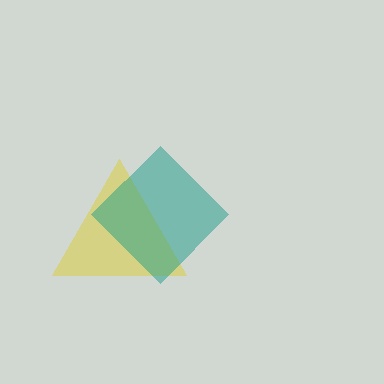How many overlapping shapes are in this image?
There are 2 overlapping shapes in the image.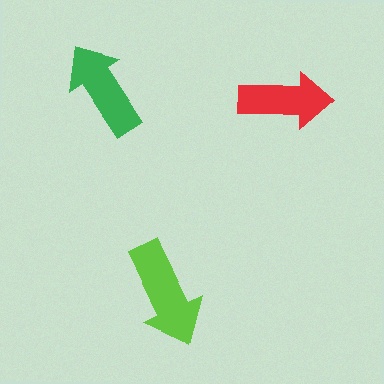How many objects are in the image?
There are 3 objects in the image.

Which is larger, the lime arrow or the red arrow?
The lime one.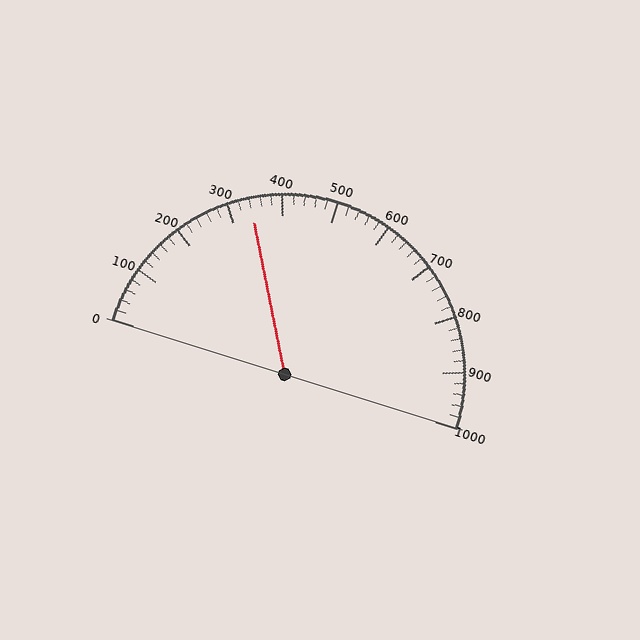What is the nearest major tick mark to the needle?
The nearest major tick mark is 300.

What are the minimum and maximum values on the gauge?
The gauge ranges from 0 to 1000.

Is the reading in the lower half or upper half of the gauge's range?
The reading is in the lower half of the range (0 to 1000).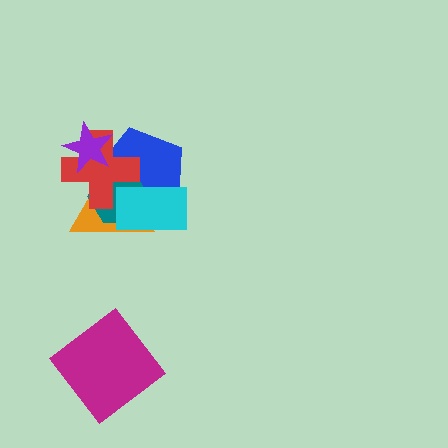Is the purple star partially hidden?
No, no other shape covers it.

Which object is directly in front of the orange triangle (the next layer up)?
The blue pentagon is directly in front of the orange triangle.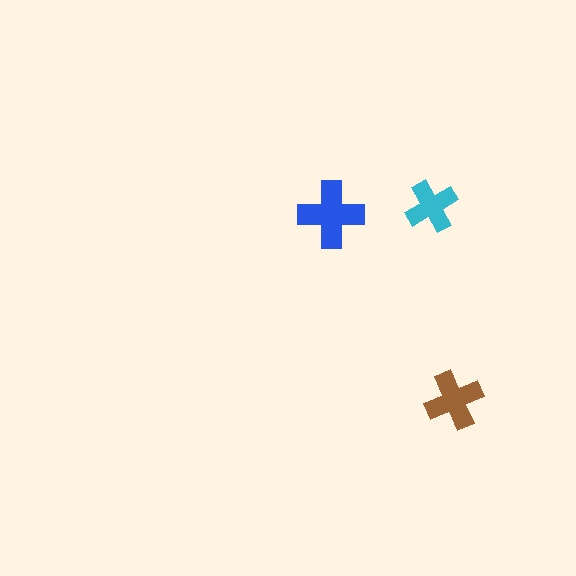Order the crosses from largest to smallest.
the blue one, the brown one, the cyan one.